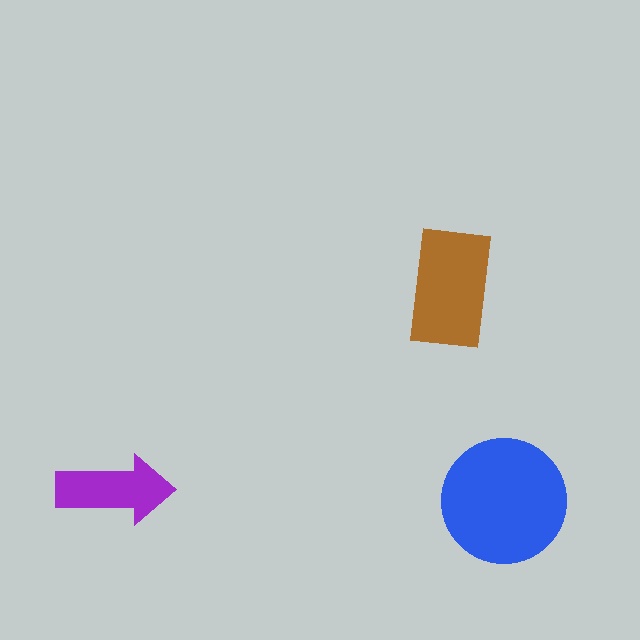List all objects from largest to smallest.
The blue circle, the brown rectangle, the purple arrow.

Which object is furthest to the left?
The purple arrow is leftmost.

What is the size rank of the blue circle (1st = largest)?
1st.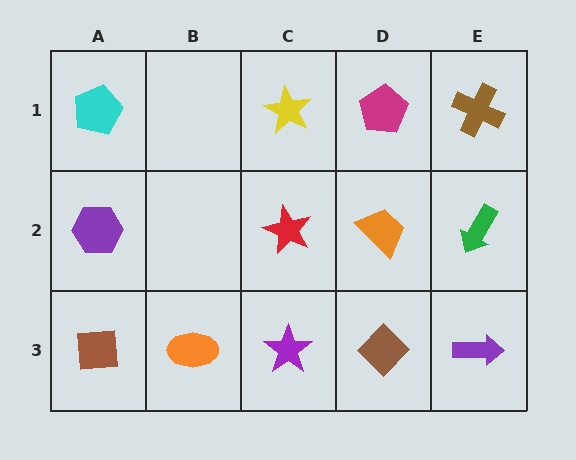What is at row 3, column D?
A brown diamond.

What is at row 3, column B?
An orange ellipse.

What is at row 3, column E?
A purple arrow.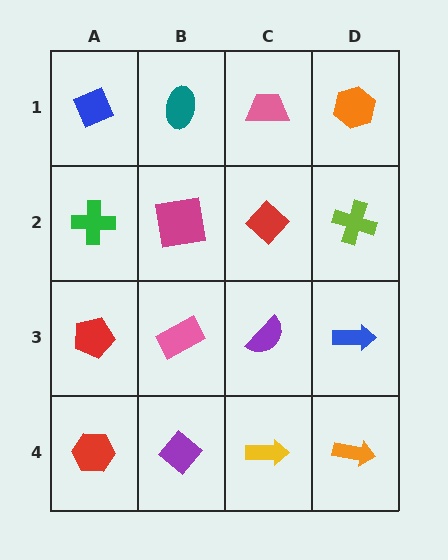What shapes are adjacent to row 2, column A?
A blue diamond (row 1, column A), a red pentagon (row 3, column A), a magenta square (row 2, column B).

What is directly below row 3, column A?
A red hexagon.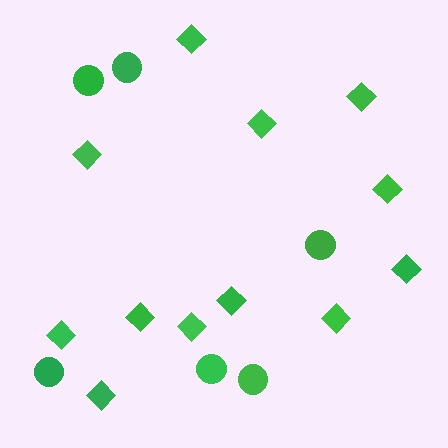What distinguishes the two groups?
There are 2 groups: one group of diamonds (12) and one group of circles (6).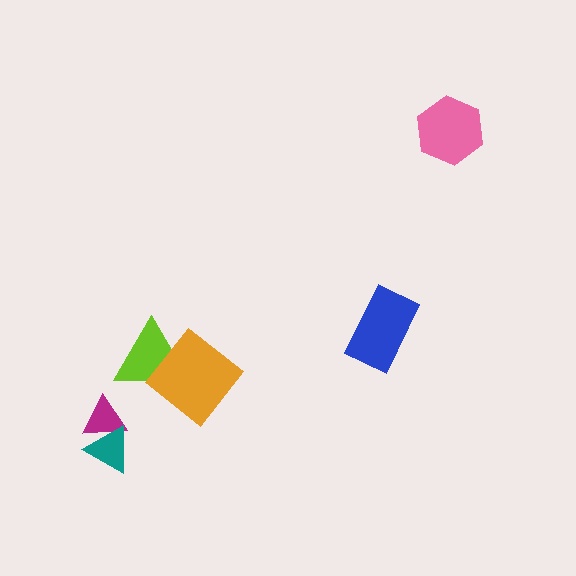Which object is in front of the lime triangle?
The orange diamond is in front of the lime triangle.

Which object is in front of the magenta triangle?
The teal triangle is in front of the magenta triangle.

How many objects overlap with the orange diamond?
1 object overlaps with the orange diamond.